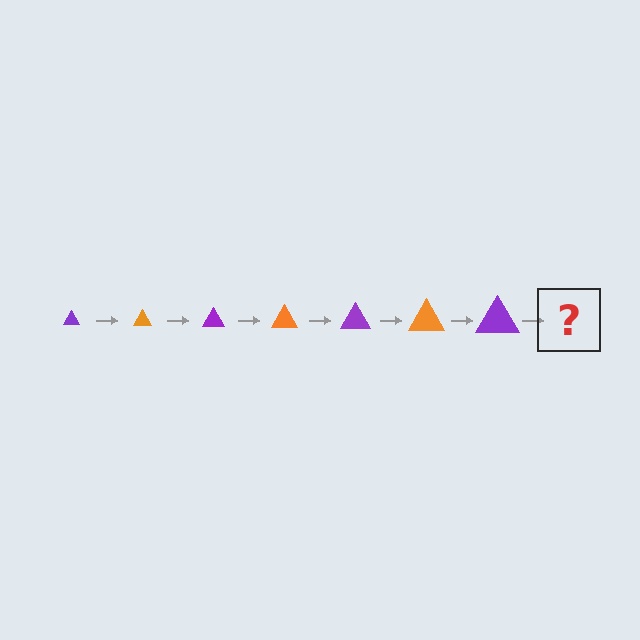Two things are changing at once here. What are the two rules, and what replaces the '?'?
The two rules are that the triangle grows larger each step and the color cycles through purple and orange. The '?' should be an orange triangle, larger than the previous one.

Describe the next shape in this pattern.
It should be an orange triangle, larger than the previous one.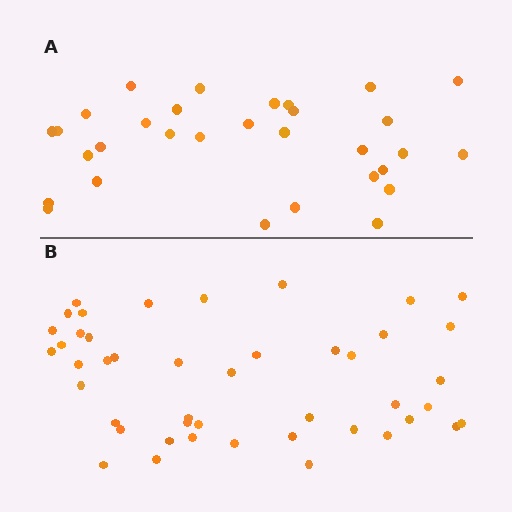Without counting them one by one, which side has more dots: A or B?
Region B (the bottom region) has more dots.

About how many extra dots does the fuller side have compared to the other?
Region B has approximately 15 more dots than region A.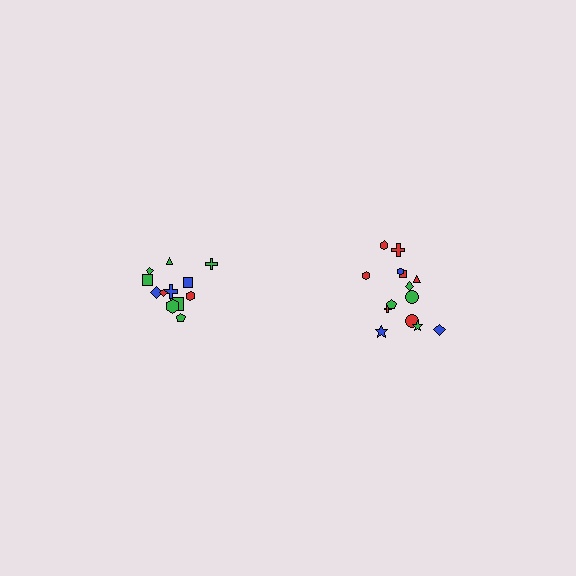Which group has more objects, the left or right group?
The right group.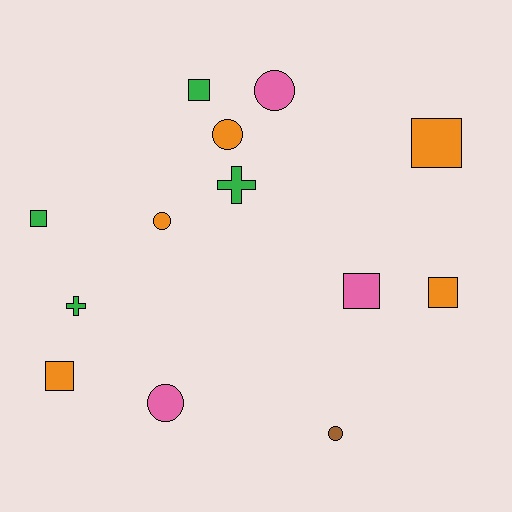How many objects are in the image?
There are 13 objects.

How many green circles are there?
There are no green circles.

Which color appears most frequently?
Orange, with 5 objects.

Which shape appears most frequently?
Square, with 6 objects.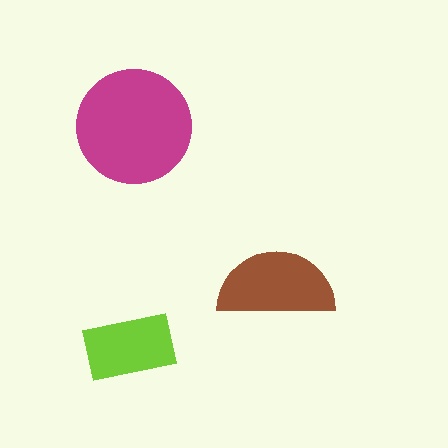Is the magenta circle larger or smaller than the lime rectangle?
Larger.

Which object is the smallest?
The lime rectangle.